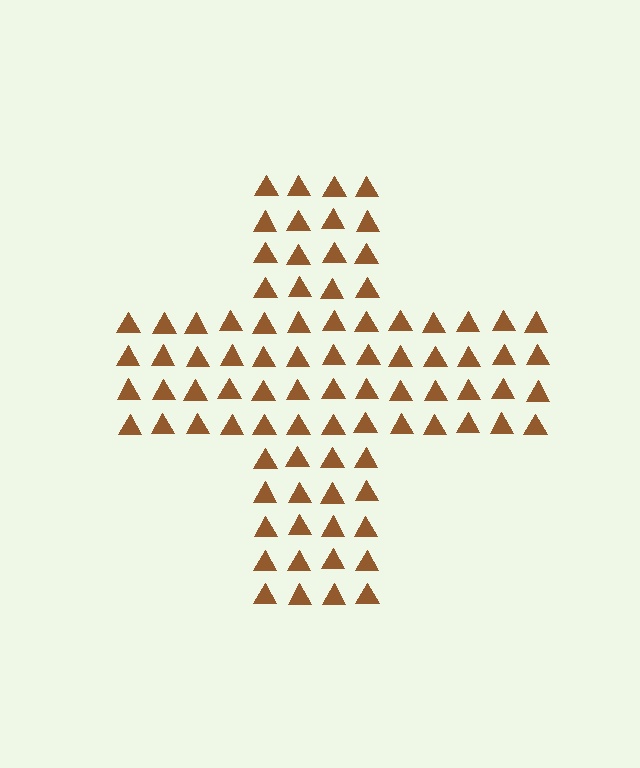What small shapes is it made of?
It is made of small triangles.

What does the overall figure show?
The overall figure shows a cross.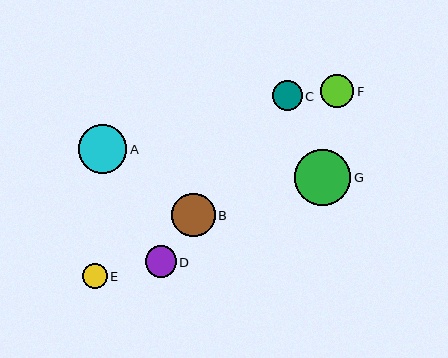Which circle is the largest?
Circle G is the largest with a size of approximately 56 pixels.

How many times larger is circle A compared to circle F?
Circle A is approximately 1.5 times the size of circle F.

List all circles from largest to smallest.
From largest to smallest: G, A, B, F, D, C, E.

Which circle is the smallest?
Circle E is the smallest with a size of approximately 25 pixels.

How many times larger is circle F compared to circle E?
Circle F is approximately 1.3 times the size of circle E.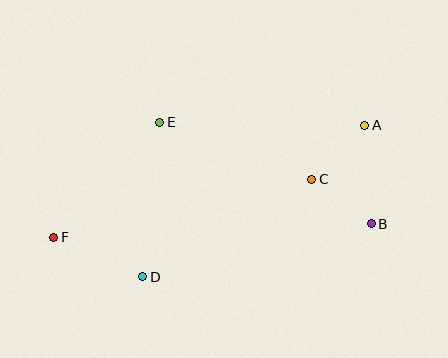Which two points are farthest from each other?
Points A and F are farthest from each other.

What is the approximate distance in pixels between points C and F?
The distance between C and F is approximately 264 pixels.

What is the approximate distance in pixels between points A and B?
The distance between A and B is approximately 99 pixels.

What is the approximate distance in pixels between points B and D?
The distance between B and D is approximately 234 pixels.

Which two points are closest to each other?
Points B and C are closest to each other.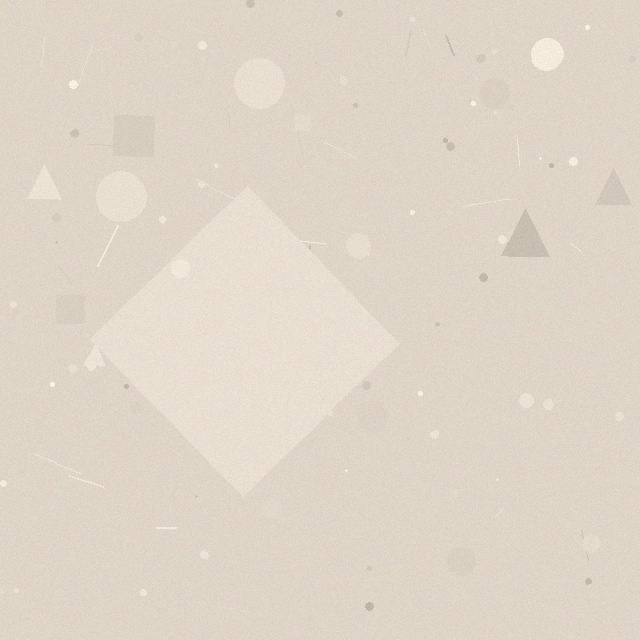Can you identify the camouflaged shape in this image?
The camouflaged shape is a diamond.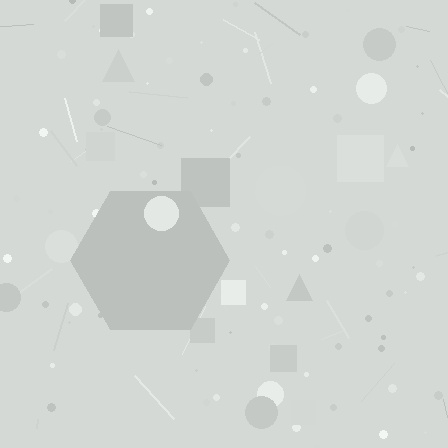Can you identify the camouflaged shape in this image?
The camouflaged shape is a hexagon.